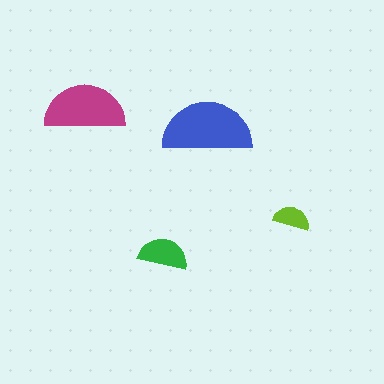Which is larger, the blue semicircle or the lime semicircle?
The blue one.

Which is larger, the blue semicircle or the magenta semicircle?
The blue one.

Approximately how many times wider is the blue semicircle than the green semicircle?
About 2 times wider.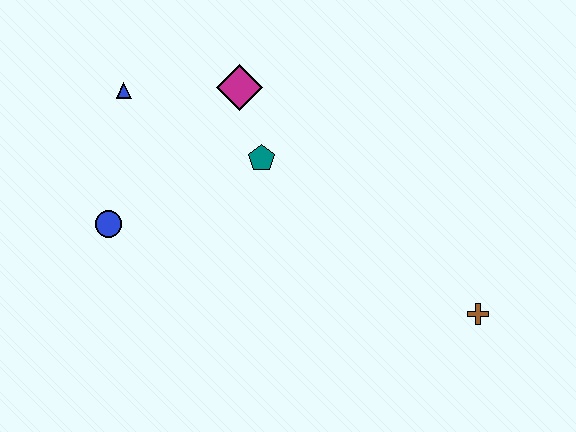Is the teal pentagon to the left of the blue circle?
No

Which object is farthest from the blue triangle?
The brown cross is farthest from the blue triangle.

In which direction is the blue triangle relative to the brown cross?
The blue triangle is to the left of the brown cross.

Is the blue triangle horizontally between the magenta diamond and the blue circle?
Yes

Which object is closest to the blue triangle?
The magenta diamond is closest to the blue triangle.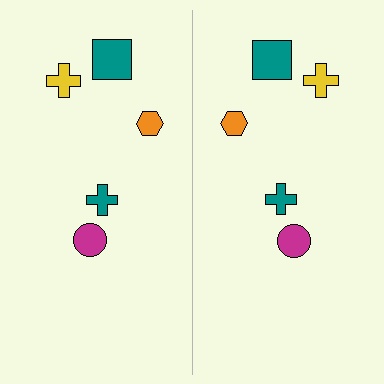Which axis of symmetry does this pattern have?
The pattern has a vertical axis of symmetry running through the center of the image.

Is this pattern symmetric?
Yes, this pattern has bilateral (reflection) symmetry.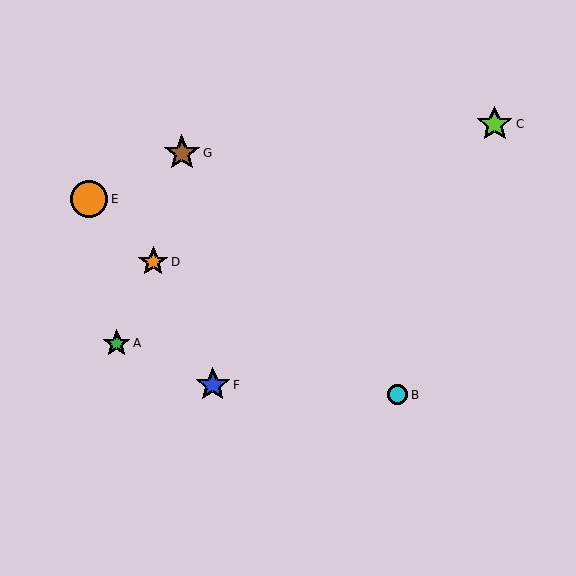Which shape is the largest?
The orange circle (labeled E) is the largest.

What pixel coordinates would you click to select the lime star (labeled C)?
Click at (495, 124) to select the lime star C.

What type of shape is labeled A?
Shape A is a green star.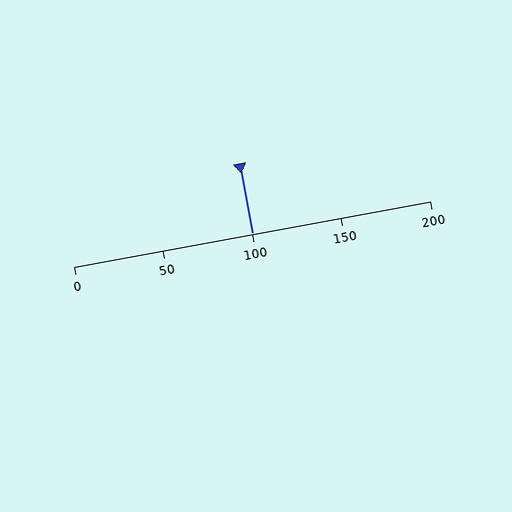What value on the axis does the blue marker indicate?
The marker indicates approximately 100.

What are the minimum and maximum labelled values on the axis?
The axis runs from 0 to 200.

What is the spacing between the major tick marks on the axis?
The major ticks are spaced 50 apart.